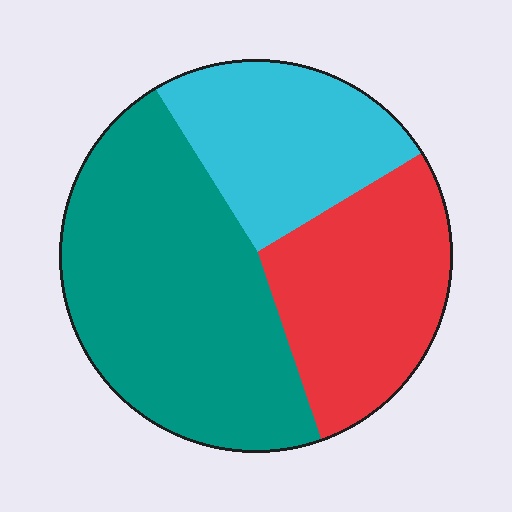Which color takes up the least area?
Cyan, at roughly 25%.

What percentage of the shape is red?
Red covers about 30% of the shape.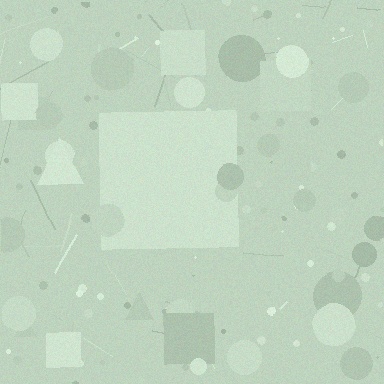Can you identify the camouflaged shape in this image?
The camouflaged shape is a square.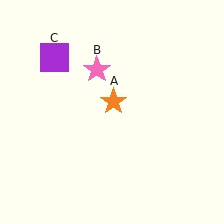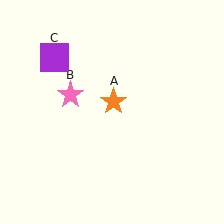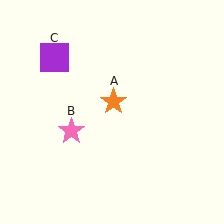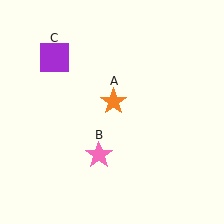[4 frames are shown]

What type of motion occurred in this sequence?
The pink star (object B) rotated counterclockwise around the center of the scene.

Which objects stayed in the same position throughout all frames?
Orange star (object A) and purple square (object C) remained stationary.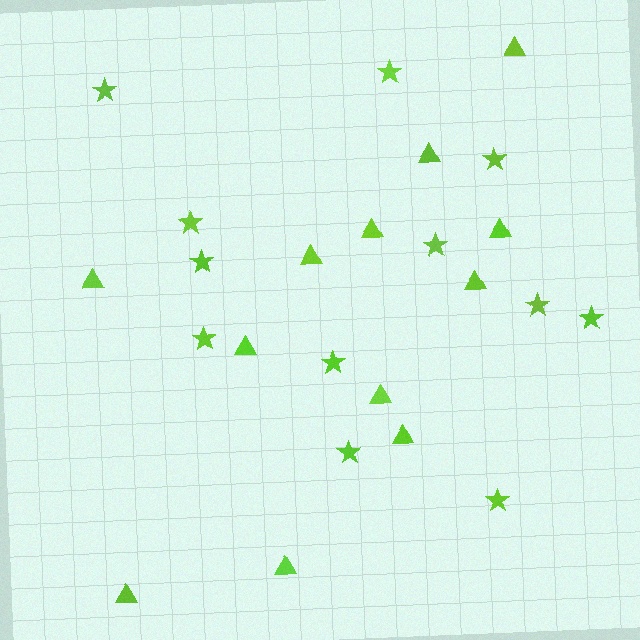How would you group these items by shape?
There are 2 groups: one group of triangles (12) and one group of stars (12).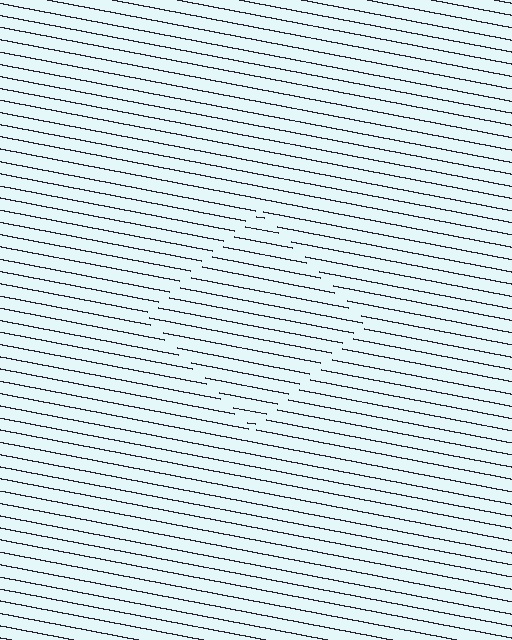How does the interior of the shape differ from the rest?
The interior of the shape contains the same grating, shifted by half a period — the contour is defined by the phase discontinuity where line-ends from the inner and outer gratings abut.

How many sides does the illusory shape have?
4 sides — the line-ends trace a square.